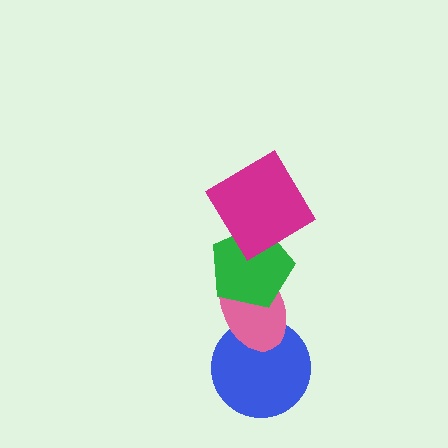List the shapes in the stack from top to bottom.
From top to bottom: the magenta diamond, the green pentagon, the pink ellipse, the blue circle.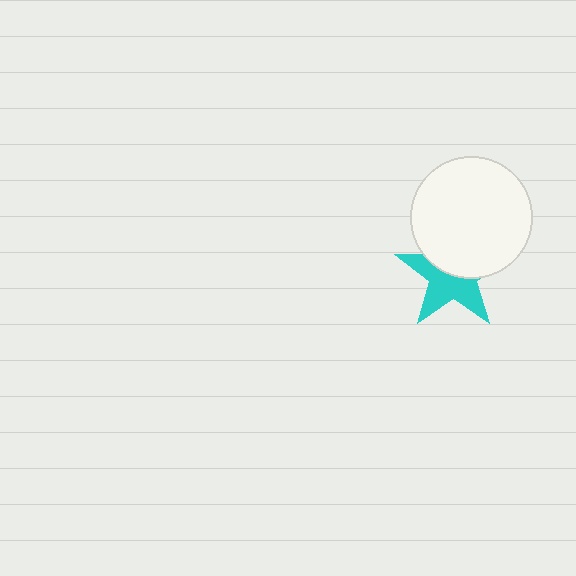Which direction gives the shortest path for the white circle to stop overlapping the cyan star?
Moving up gives the shortest separation.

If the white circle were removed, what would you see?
You would see the complete cyan star.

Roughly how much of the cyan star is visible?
About half of it is visible (roughly 53%).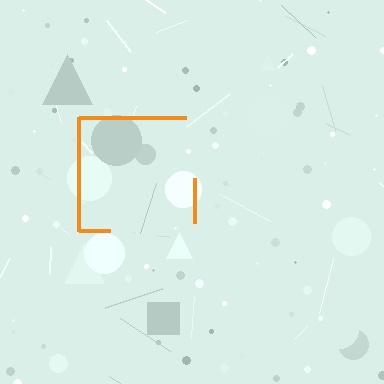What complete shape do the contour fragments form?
The contour fragments form a square.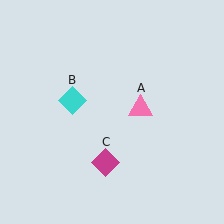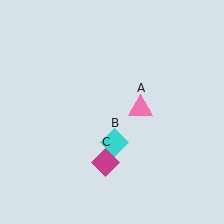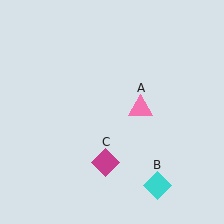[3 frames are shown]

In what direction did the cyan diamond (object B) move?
The cyan diamond (object B) moved down and to the right.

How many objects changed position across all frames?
1 object changed position: cyan diamond (object B).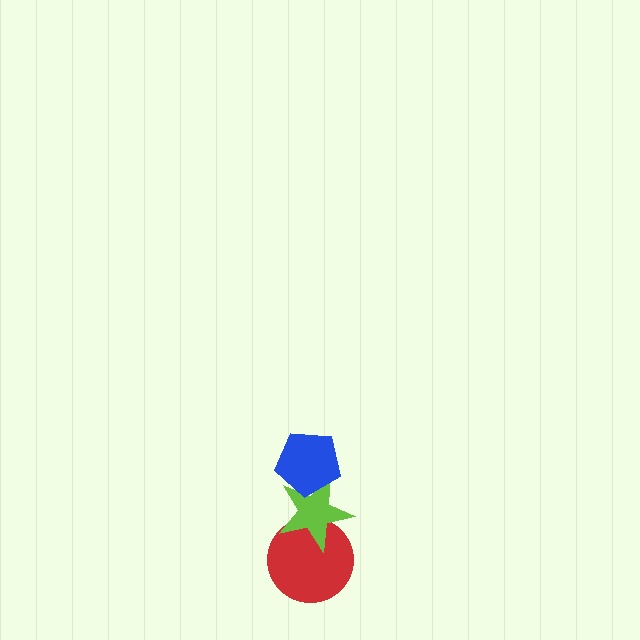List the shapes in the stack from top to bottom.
From top to bottom: the blue pentagon, the lime star, the red circle.